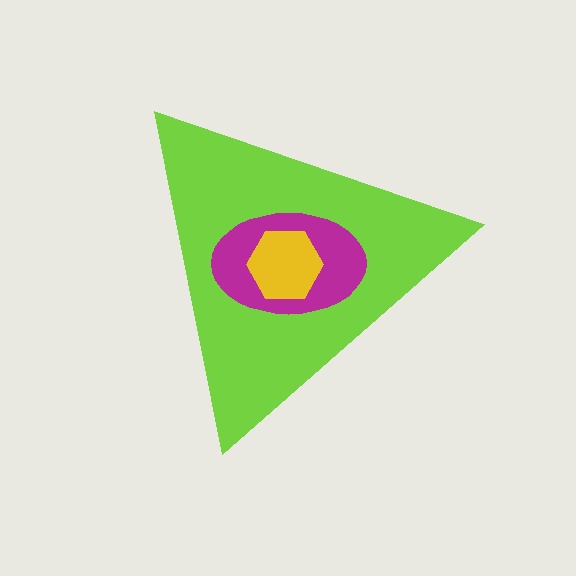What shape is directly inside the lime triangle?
The magenta ellipse.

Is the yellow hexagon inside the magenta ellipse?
Yes.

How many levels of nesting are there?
3.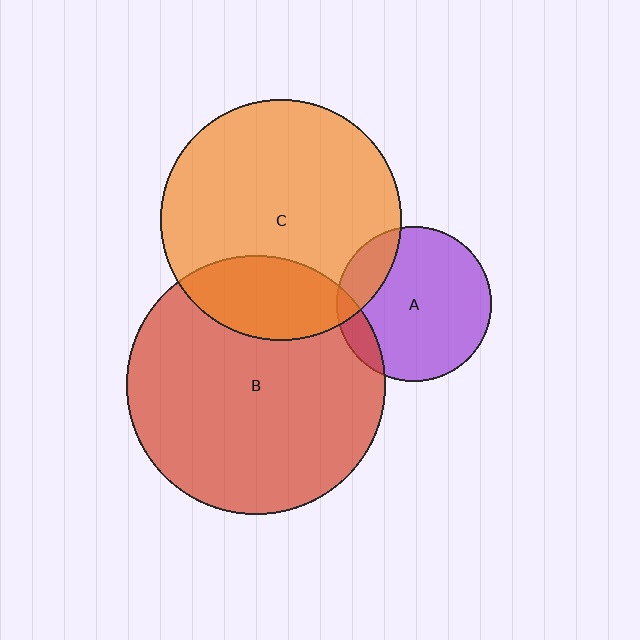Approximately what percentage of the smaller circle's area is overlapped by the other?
Approximately 10%.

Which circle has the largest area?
Circle B (red).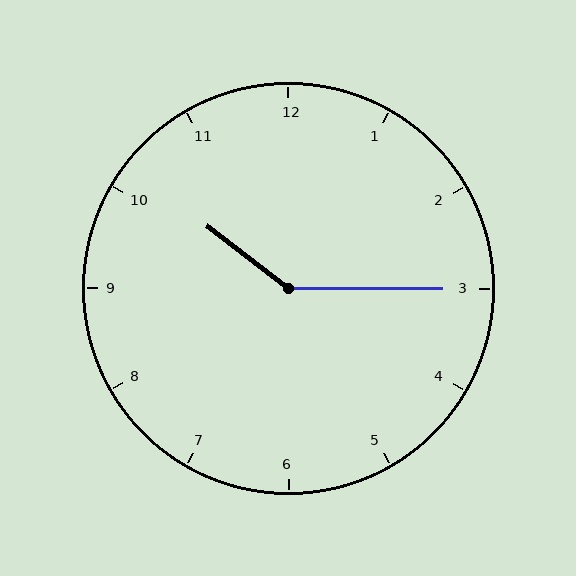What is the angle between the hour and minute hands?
Approximately 142 degrees.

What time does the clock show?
10:15.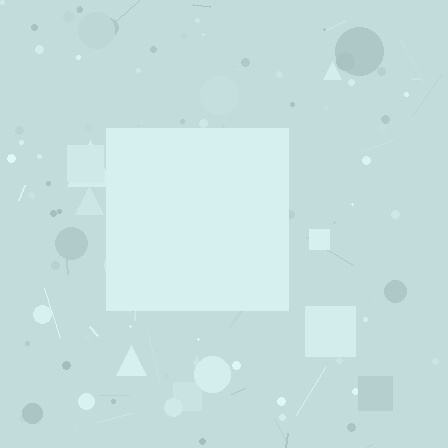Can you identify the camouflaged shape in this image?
The camouflaged shape is a square.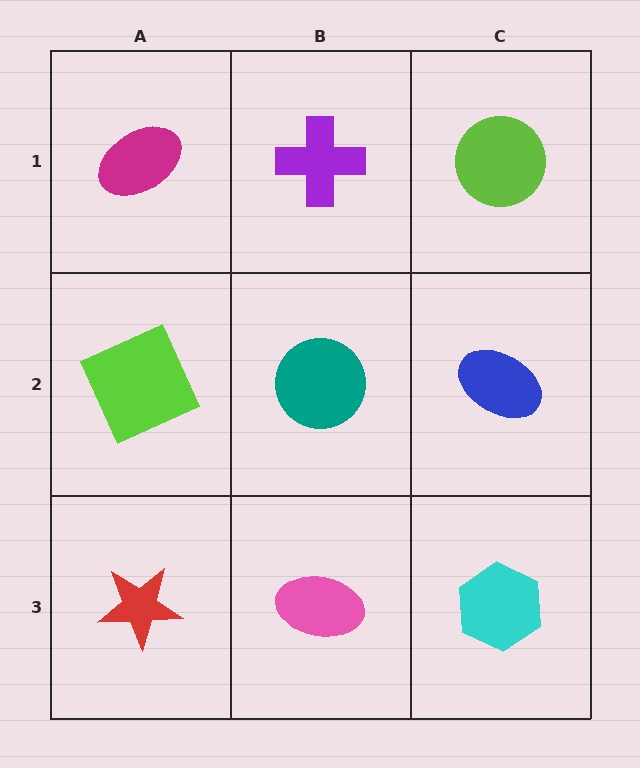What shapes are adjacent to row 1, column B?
A teal circle (row 2, column B), a magenta ellipse (row 1, column A), a lime circle (row 1, column C).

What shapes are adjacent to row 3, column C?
A blue ellipse (row 2, column C), a pink ellipse (row 3, column B).